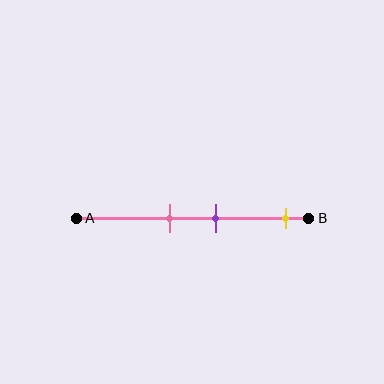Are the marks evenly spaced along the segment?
No, the marks are not evenly spaced.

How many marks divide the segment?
There are 3 marks dividing the segment.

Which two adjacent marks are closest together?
The pink and purple marks are the closest adjacent pair.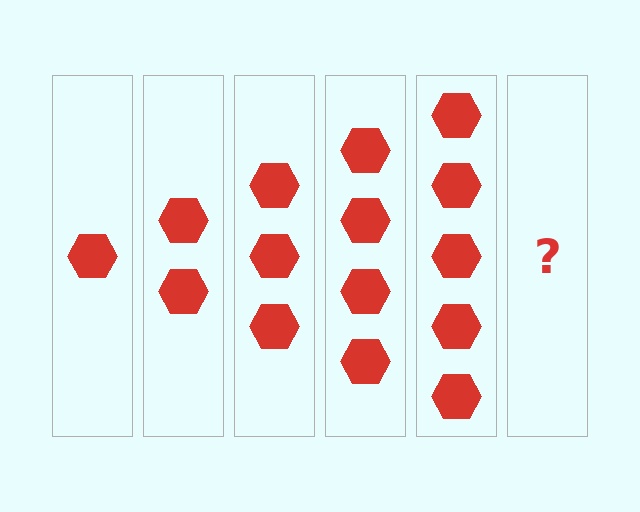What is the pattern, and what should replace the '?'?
The pattern is that each step adds one more hexagon. The '?' should be 6 hexagons.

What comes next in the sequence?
The next element should be 6 hexagons.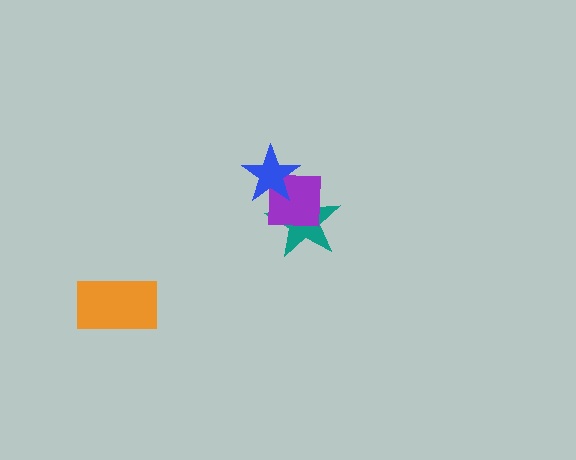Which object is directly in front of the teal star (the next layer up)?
The purple square is directly in front of the teal star.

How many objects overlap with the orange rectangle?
0 objects overlap with the orange rectangle.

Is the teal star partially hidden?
Yes, it is partially covered by another shape.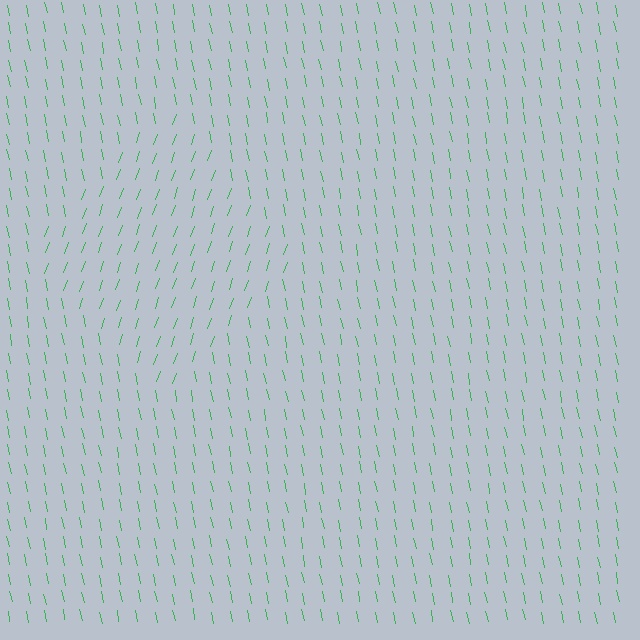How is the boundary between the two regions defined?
The boundary is defined purely by a change in line orientation (approximately 32 degrees difference). All lines are the same color and thickness.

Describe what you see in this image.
The image is filled with small green line segments. A diamond region in the image has lines oriented differently from the surrounding lines, creating a visible texture boundary.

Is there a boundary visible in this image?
Yes, there is a texture boundary formed by a change in line orientation.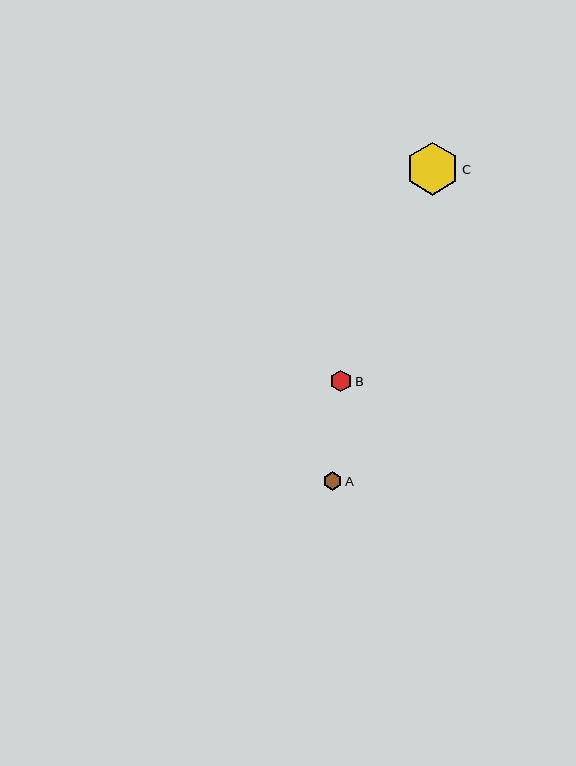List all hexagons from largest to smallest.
From largest to smallest: C, B, A.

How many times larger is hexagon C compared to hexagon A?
Hexagon C is approximately 2.8 times the size of hexagon A.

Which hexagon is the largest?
Hexagon C is the largest with a size of approximately 53 pixels.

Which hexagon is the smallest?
Hexagon A is the smallest with a size of approximately 19 pixels.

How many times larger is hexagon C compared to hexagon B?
Hexagon C is approximately 2.5 times the size of hexagon B.